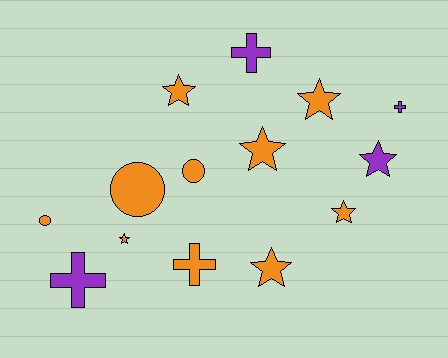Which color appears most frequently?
Orange, with 10 objects.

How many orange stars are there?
There are 6 orange stars.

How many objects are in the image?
There are 14 objects.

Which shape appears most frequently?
Star, with 7 objects.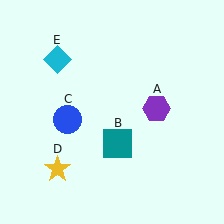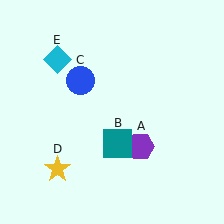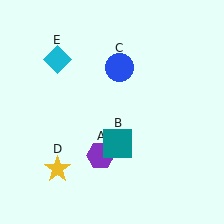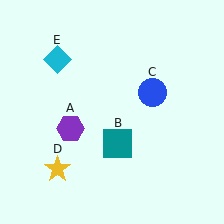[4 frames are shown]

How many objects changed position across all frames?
2 objects changed position: purple hexagon (object A), blue circle (object C).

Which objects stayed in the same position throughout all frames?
Teal square (object B) and yellow star (object D) and cyan diamond (object E) remained stationary.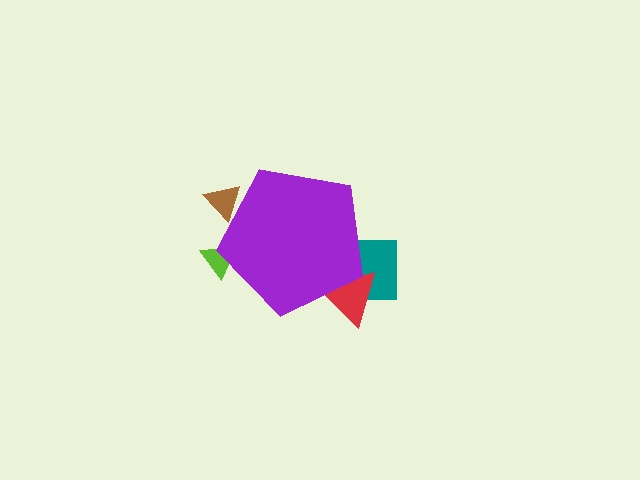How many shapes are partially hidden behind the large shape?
4 shapes are partially hidden.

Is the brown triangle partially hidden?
Yes, the brown triangle is partially hidden behind the purple pentagon.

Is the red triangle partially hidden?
Yes, the red triangle is partially hidden behind the purple pentagon.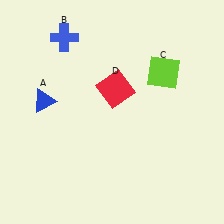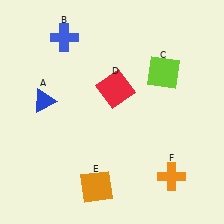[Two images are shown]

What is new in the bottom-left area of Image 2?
An orange square (E) was added in the bottom-left area of Image 2.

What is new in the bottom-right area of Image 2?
An orange cross (F) was added in the bottom-right area of Image 2.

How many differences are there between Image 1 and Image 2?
There are 2 differences between the two images.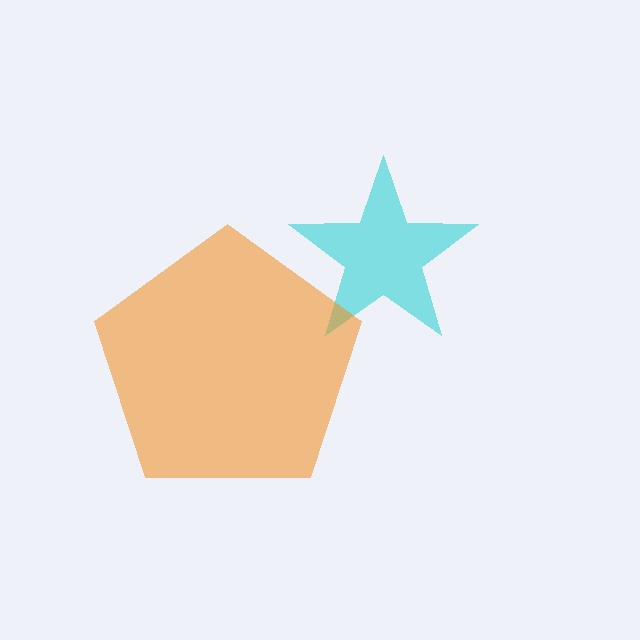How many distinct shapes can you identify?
There are 2 distinct shapes: a cyan star, an orange pentagon.